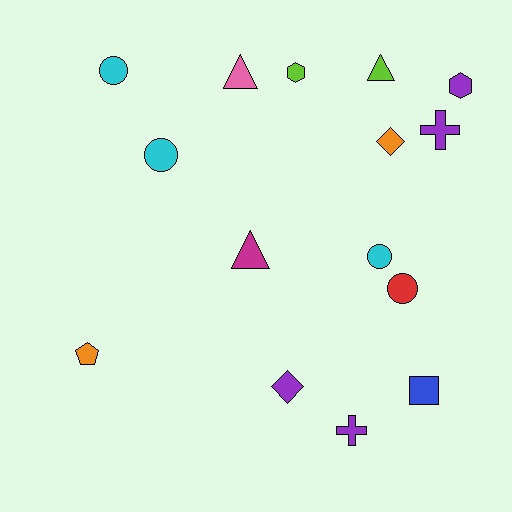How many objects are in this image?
There are 15 objects.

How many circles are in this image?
There are 4 circles.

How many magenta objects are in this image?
There is 1 magenta object.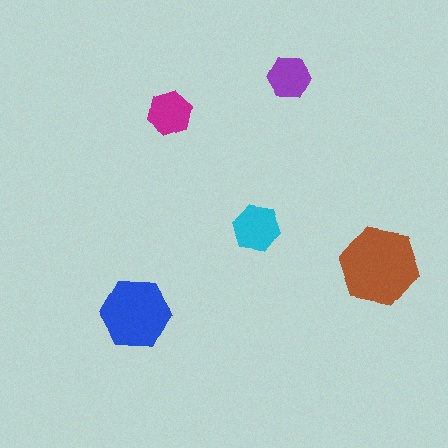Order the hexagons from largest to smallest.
the brown one, the blue one, the cyan one, the magenta one, the purple one.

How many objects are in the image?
There are 5 objects in the image.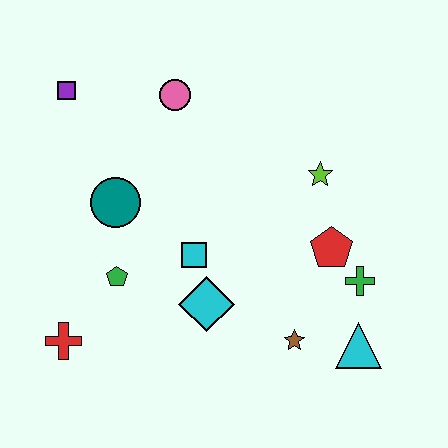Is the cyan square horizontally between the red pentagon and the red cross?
Yes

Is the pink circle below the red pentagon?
No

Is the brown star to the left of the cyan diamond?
No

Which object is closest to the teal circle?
The green pentagon is closest to the teal circle.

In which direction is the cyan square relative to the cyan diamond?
The cyan square is above the cyan diamond.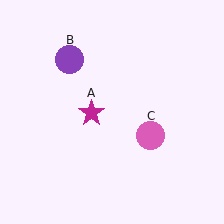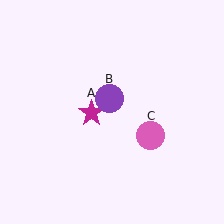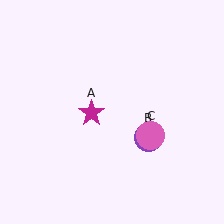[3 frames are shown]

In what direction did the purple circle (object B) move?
The purple circle (object B) moved down and to the right.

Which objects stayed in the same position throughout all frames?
Magenta star (object A) and pink circle (object C) remained stationary.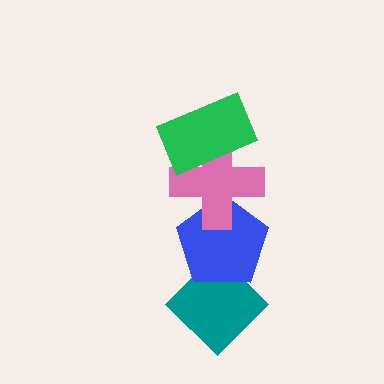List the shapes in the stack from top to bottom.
From top to bottom: the green rectangle, the pink cross, the blue pentagon, the teal diamond.